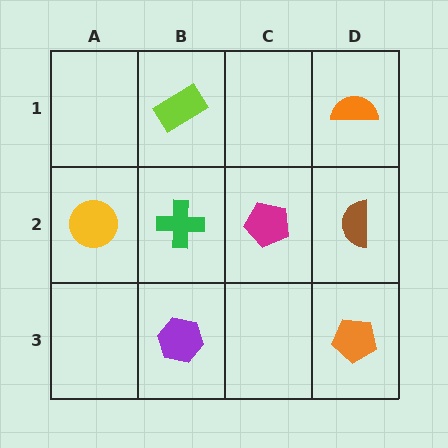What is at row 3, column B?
A purple hexagon.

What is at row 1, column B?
A lime rectangle.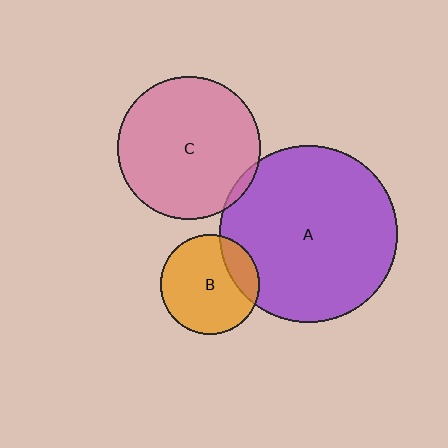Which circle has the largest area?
Circle A (purple).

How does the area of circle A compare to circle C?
Approximately 1.5 times.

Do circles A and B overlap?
Yes.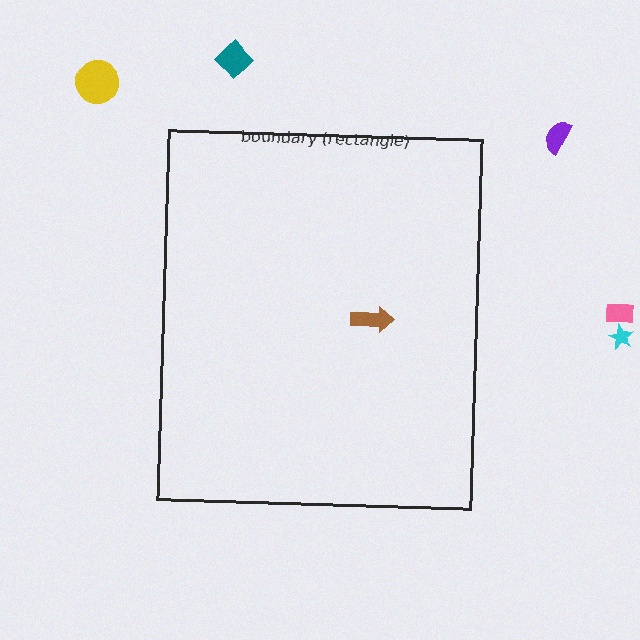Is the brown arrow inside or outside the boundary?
Inside.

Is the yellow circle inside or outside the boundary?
Outside.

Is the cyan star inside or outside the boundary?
Outside.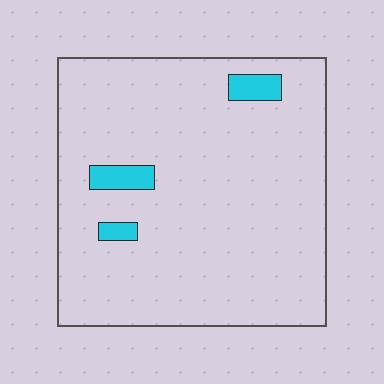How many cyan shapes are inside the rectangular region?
3.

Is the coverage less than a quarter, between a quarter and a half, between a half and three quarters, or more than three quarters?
Less than a quarter.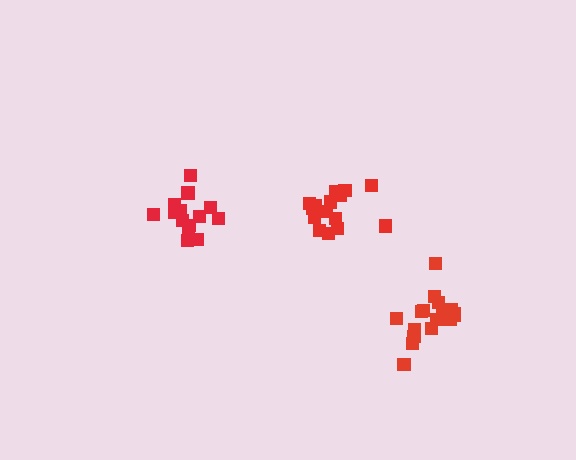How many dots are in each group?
Group 1: 17 dots, Group 2: 17 dots, Group 3: 17 dots (51 total).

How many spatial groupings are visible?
There are 3 spatial groupings.